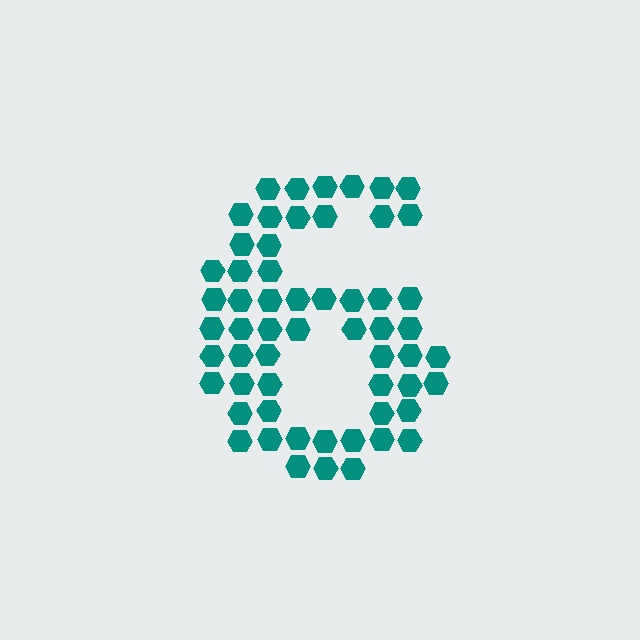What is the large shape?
The large shape is the digit 6.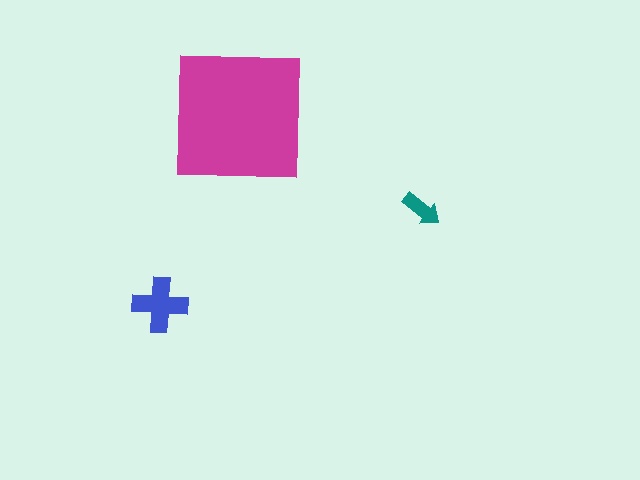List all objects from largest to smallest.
The magenta square, the blue cross, the teal arrow.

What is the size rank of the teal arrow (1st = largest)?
3rd.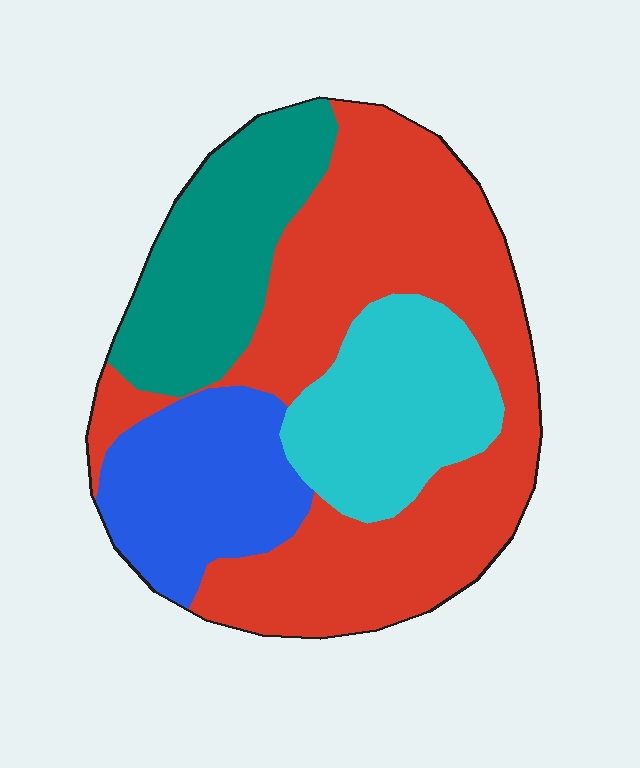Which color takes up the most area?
Red, at roughly 45%.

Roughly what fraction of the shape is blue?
Blue takes up about one sixth (1/6) of the shape.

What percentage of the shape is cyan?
Cyan takes up between a sixth and a third of the shape.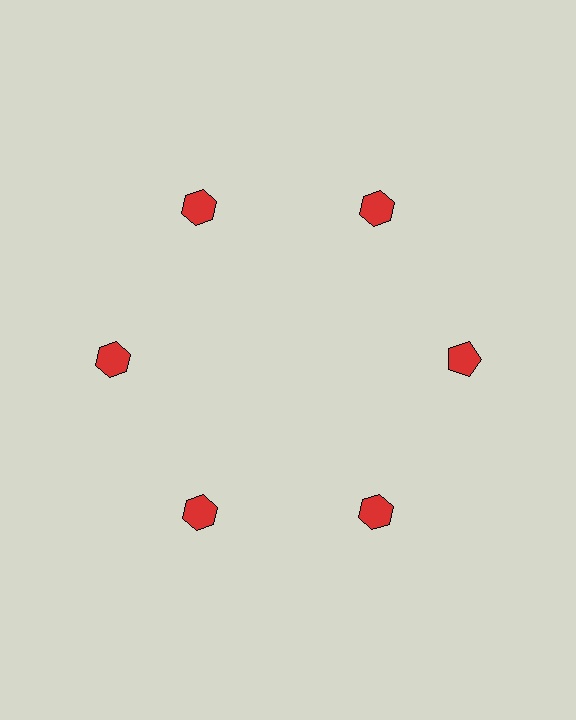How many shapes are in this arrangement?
There are 6 shapes arranged in a ring pattern.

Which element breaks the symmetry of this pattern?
The red pentagon at roughly the 3 o'clock position breaks the symmetry. All other shapes are red hexagons.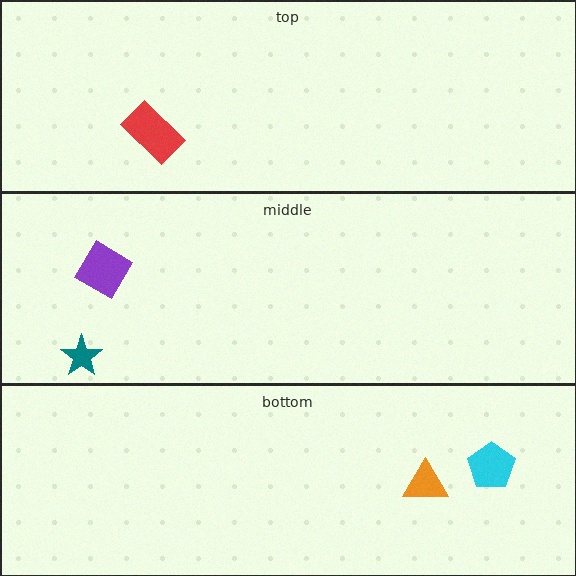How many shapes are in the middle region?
2.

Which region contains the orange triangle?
The bottom region.